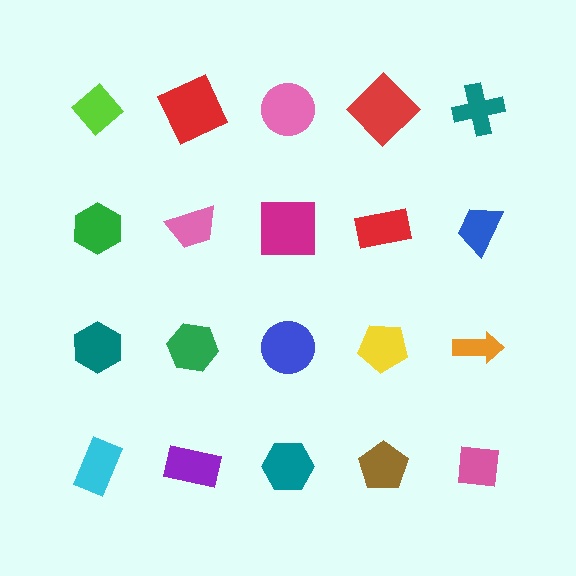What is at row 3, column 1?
A teal hexagon.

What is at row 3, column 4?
A yellow pentagon.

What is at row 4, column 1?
A cyan rectangle.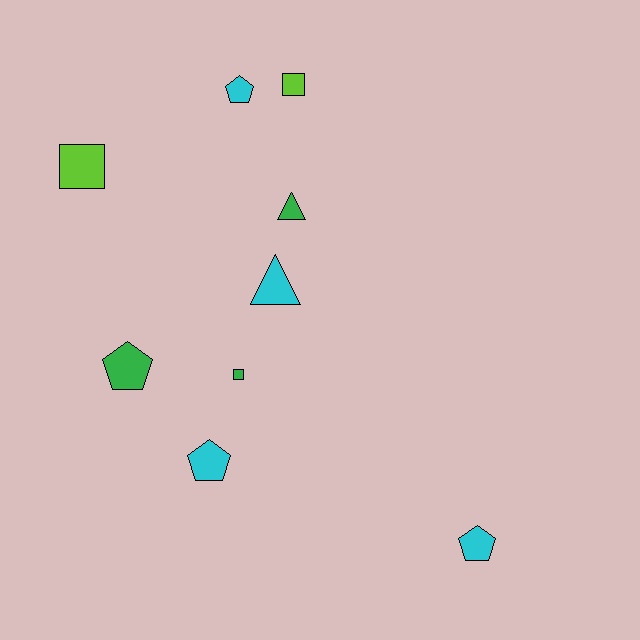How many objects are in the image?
There are 9 objects.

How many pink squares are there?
There are no pink squares.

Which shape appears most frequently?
Pentagon, with 4 objects.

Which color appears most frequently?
Cyan, with 4 objects.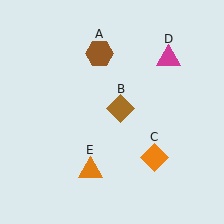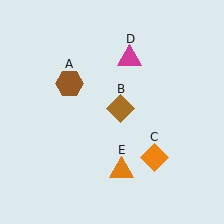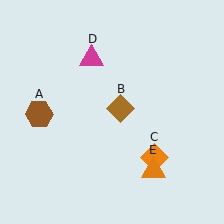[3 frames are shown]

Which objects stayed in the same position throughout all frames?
Brown diamond (object B) and orange diamond (object C) remained stationary.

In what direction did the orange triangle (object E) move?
The orange triangle (object E) moved right.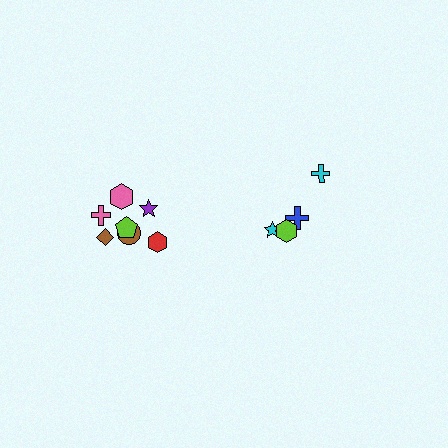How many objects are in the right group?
There are 4 objects.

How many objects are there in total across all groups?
There are 11 objects.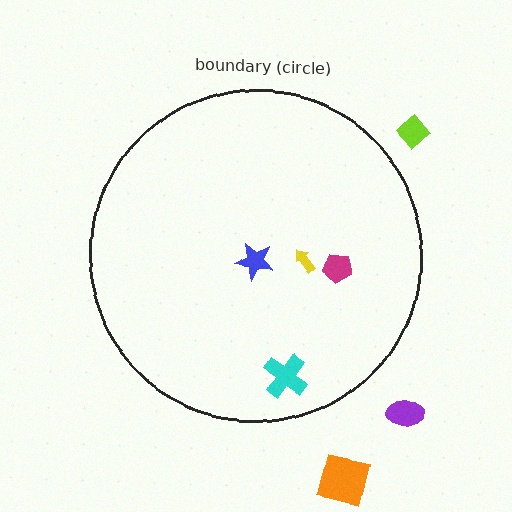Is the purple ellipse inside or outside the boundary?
Outside.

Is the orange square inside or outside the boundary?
Outside.